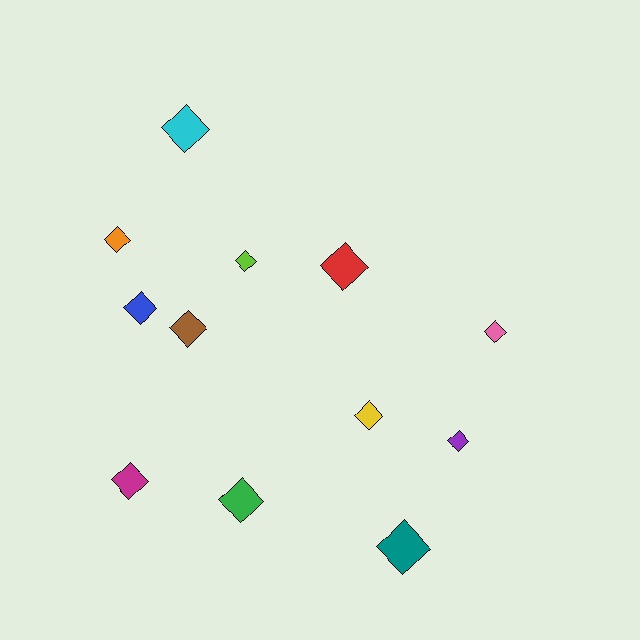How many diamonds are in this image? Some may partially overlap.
There are 12 diamonds.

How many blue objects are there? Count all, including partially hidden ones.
There is 1 blue object.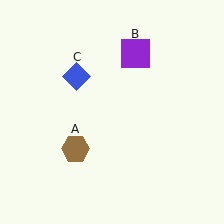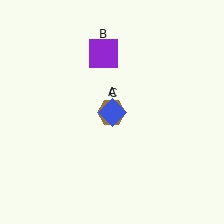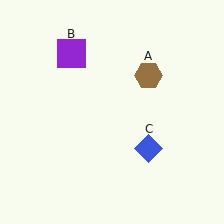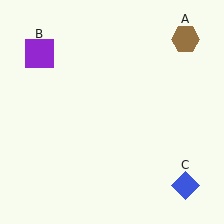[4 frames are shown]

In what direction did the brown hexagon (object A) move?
The brown hexagon (object A) moved up and to the right.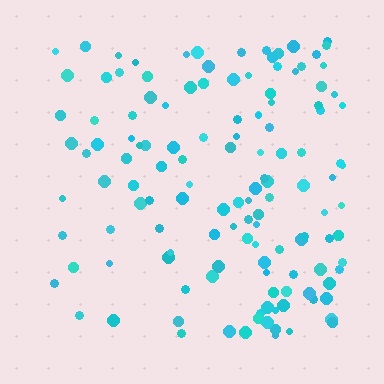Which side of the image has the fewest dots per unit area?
The left.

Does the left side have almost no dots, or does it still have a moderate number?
Still a moderate number, just noticeably fewer than the right.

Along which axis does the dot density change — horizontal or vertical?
Horizontal.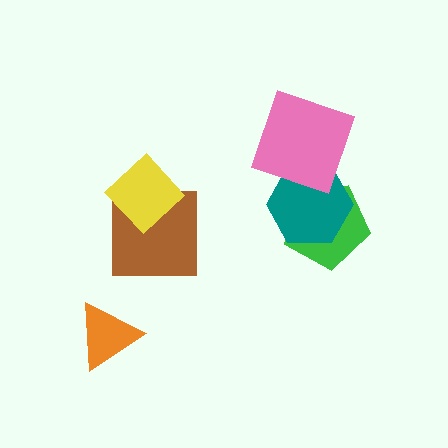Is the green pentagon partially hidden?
Yes, it is partially covered by another shape.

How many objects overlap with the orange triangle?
0 objects overlap with the orange triangle.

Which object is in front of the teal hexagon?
The pink square is in front of the teal hexagon.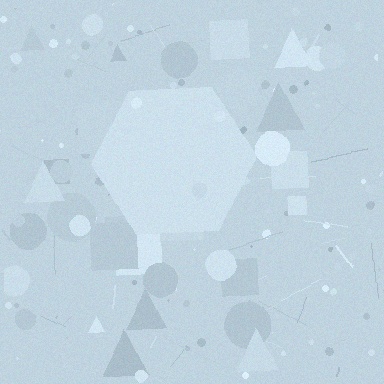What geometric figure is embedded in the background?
A hexagon is embedded in the background.